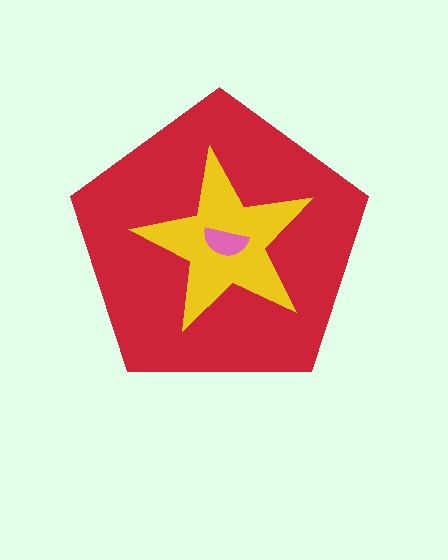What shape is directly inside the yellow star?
The pink semicircle.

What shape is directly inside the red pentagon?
The yellow star.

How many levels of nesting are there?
3.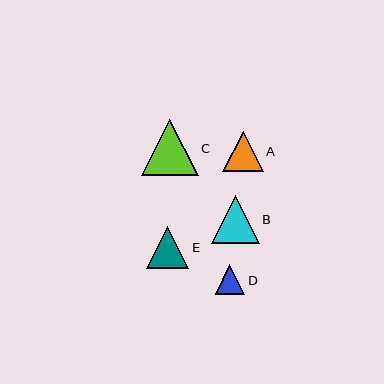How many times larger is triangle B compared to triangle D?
Triangle B is approximately 1.6 times the size of triangle D.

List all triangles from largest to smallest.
From largest to smallest: C, B, E, A, D.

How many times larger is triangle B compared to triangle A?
Triangle B is approximately 1.2 times the size of triangle A.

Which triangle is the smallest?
Triangle D is the smallest with a size of approximately 30 pixels.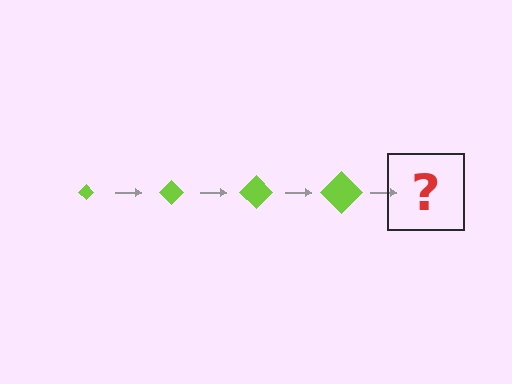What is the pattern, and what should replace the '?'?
The pattern is that the diamond gets progressively larger each step. The '?' should be a lime diamond, larger than the previous one.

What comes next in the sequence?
The next element should be a lime diamond, larger than the previous one.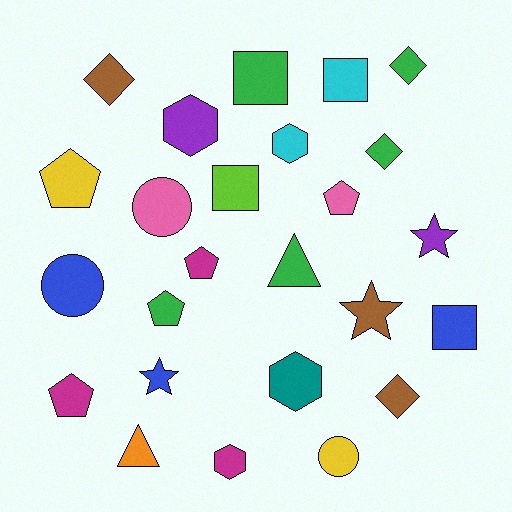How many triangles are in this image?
There are 2 triangles.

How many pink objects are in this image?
There are 2 pink objects.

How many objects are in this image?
There are 25 objects.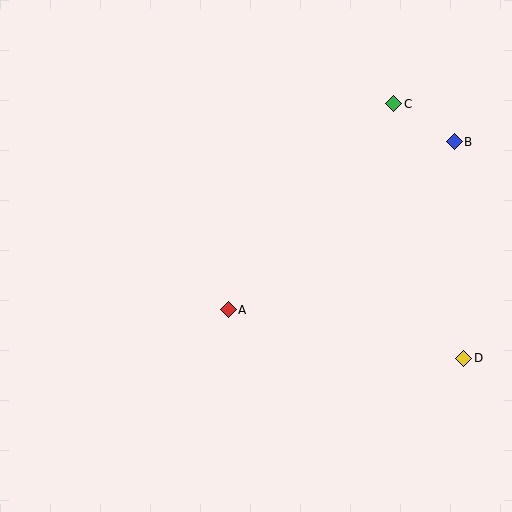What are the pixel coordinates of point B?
Point B is at (454, 142).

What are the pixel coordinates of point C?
Point C is at (394, 104).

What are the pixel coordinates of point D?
Point D is at (464, 358).